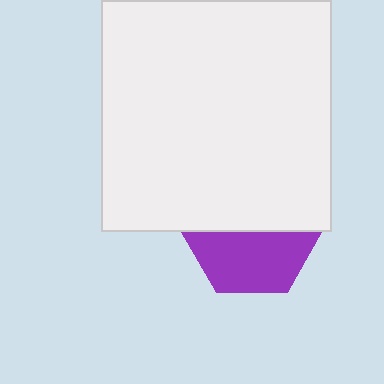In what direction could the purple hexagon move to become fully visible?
The purple hexagon could move down. That would shift it out from behind the white square entirely.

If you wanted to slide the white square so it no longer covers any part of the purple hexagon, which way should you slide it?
Slide it up — that is the most direct way to separate the two shapes.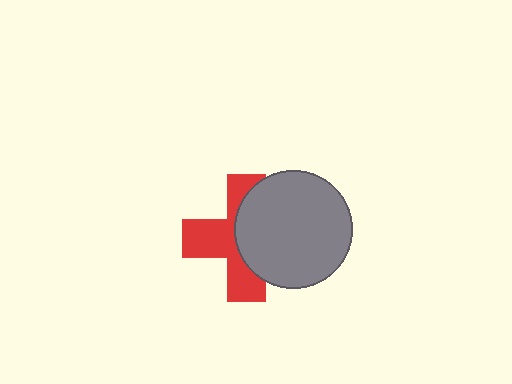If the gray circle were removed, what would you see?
You would see the complete red cross.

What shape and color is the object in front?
The object in front is a gray circle.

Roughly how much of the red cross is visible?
About half of it is visible (roughly 51%).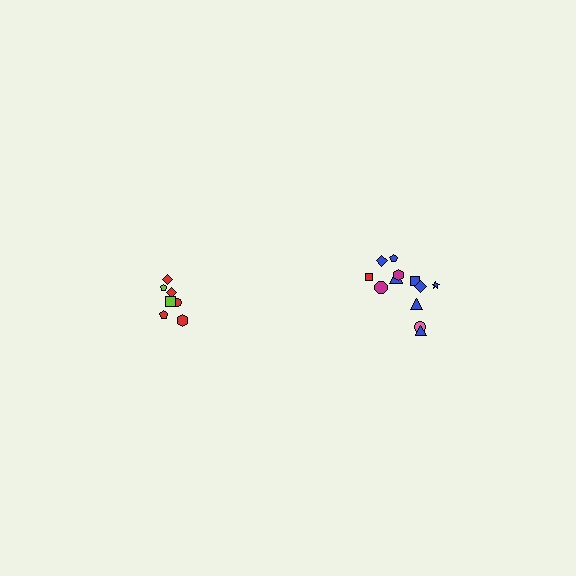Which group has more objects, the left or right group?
The right group.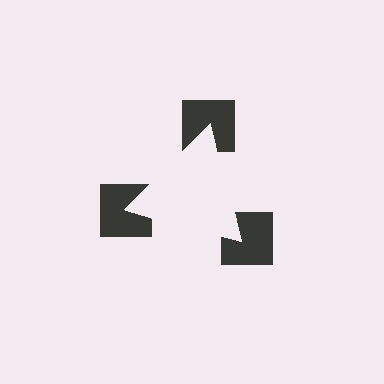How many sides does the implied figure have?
3 sides.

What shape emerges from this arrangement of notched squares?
An illusory triangle — its edges are inferred from the aligned wedge cuts in the notched squares, not physically drawn.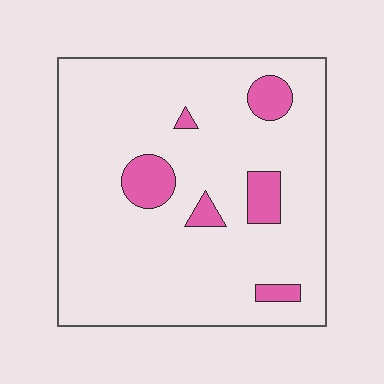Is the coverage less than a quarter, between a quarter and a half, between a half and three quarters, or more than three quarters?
Less than a quarter.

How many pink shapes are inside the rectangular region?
6.